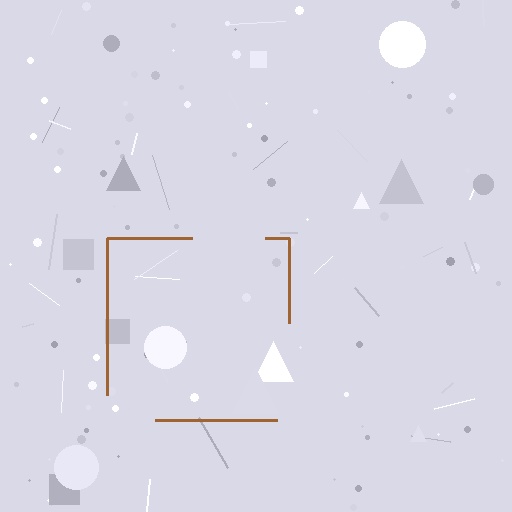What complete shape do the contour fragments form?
The contour fragments form a square.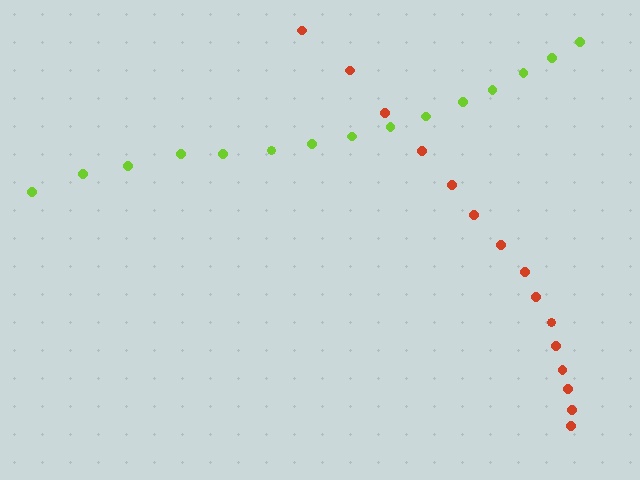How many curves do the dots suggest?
There are 2 distinct paths.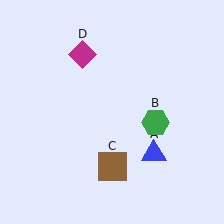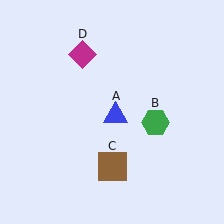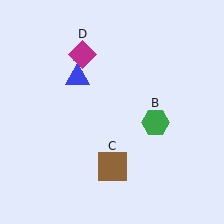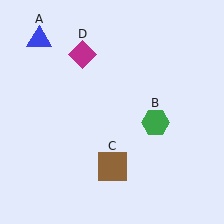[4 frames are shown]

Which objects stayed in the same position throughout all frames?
Green hexagon (object B) and brown square (object C) and magenta diamond (object D) remained stationary.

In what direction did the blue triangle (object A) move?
The blue triangle (object A) moved up and to the left.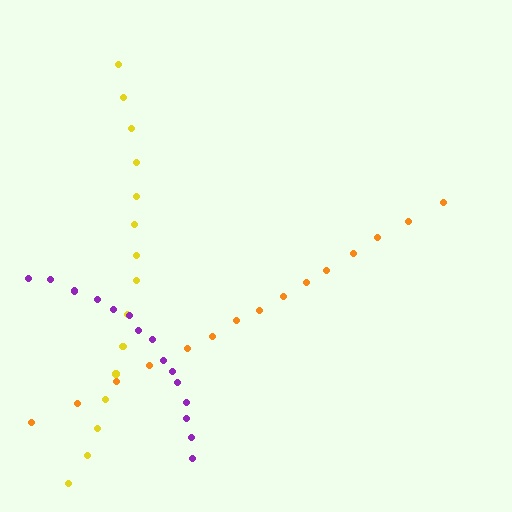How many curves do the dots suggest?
There are 3 distinct paths.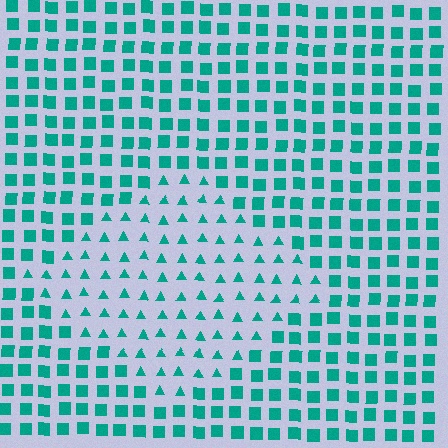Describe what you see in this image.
The image is filled with small teal elements arranged in a uniform grid. A diamond-shaped region contains triangles, while the surrounding area contains squares. The boundary is defined purely by the change in element shape.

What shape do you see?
I see a diamond.